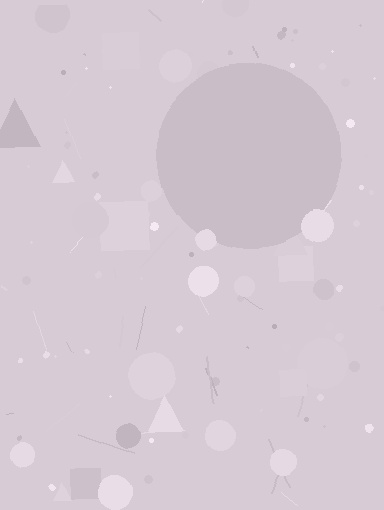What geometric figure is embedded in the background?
A circle is embedded in the background.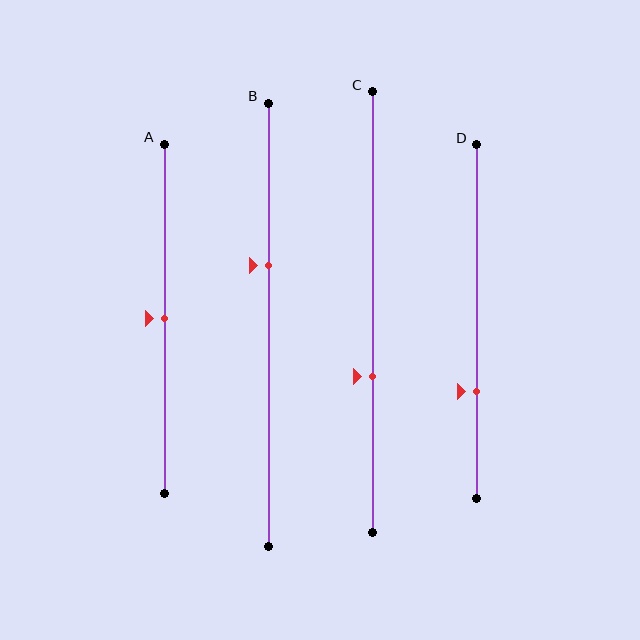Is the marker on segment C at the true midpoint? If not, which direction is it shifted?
No, the marker on segment C is shifted downward by about 15% of the segment length.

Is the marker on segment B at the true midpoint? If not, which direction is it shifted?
No, the marker on segment B is shifted upward by about 13% of the segment length.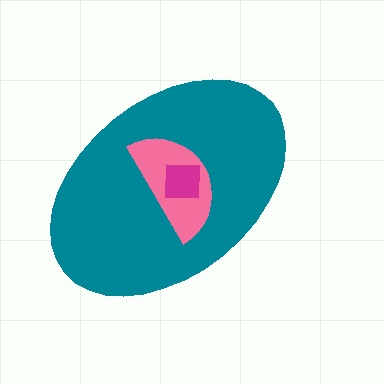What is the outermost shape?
The teal ellipse.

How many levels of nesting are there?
3.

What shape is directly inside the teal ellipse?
The pink semicircle.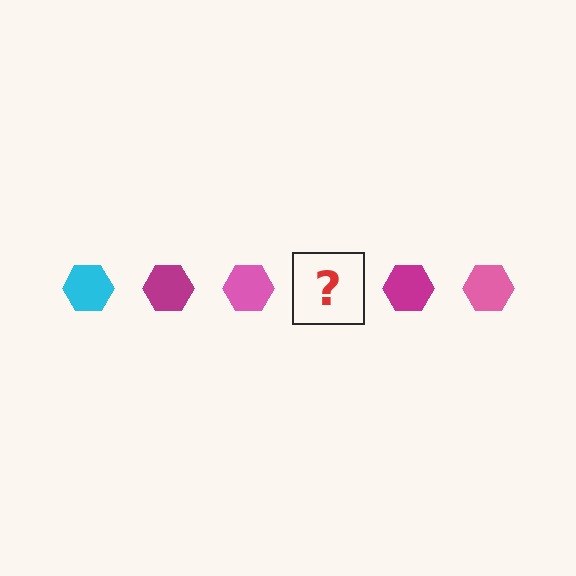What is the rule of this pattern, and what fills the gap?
The rule is that the pattern cycles through cyan, magenta, pink hexagons. The gap should be filled with a cyan hexagon.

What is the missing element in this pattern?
The missing element is a cyan hexagon.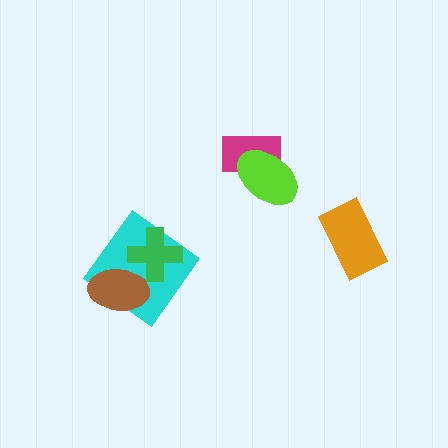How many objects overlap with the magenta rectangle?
1 object overlaps with the magenta rectangle.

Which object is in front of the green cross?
The brown ellipse is in front of the green cross.